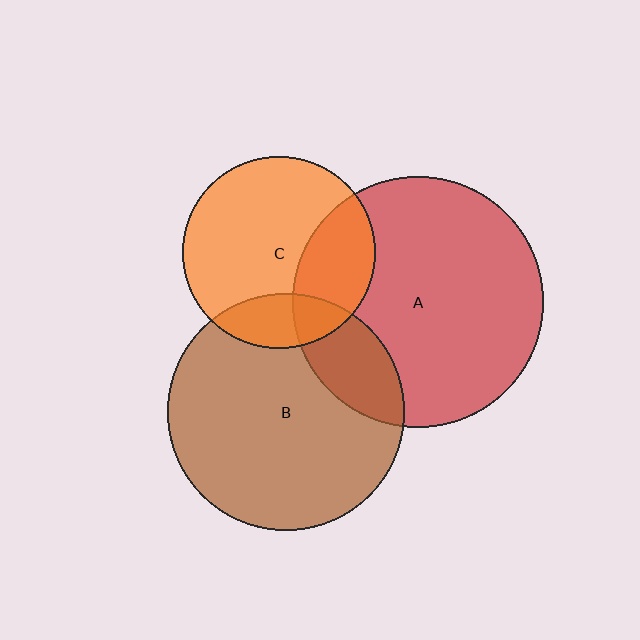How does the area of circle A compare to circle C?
Approximately 1.7 times.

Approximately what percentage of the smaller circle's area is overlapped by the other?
Approximately 20%.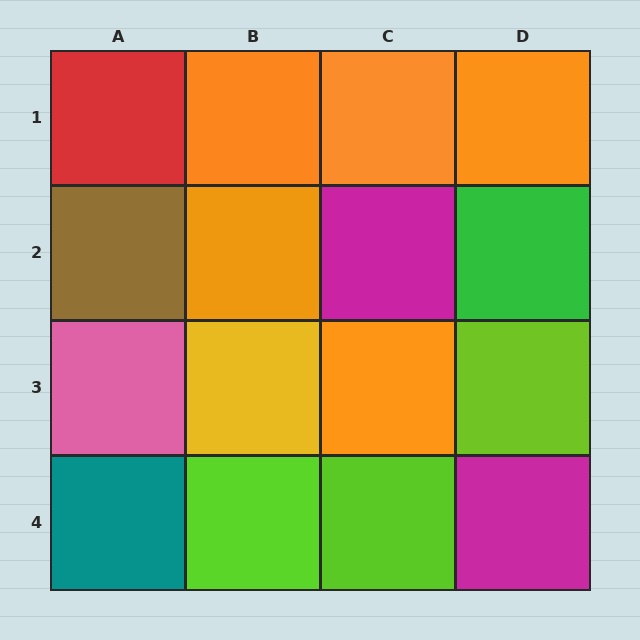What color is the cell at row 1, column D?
Orange.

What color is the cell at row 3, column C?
Orange.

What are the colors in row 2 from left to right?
Brown, orange, magenta, green.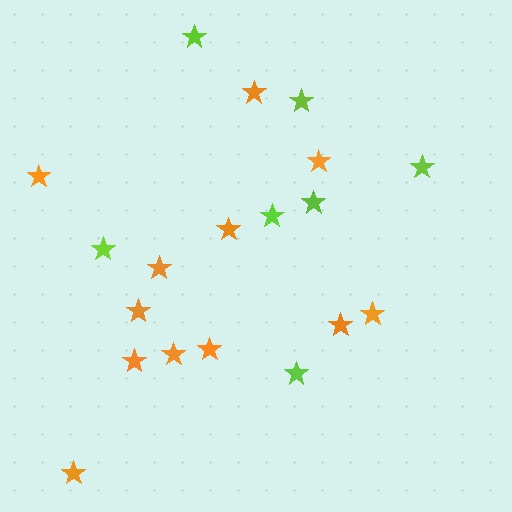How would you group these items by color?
There are 2 groups: one group of lime stars (7) and one group of orange stars (12).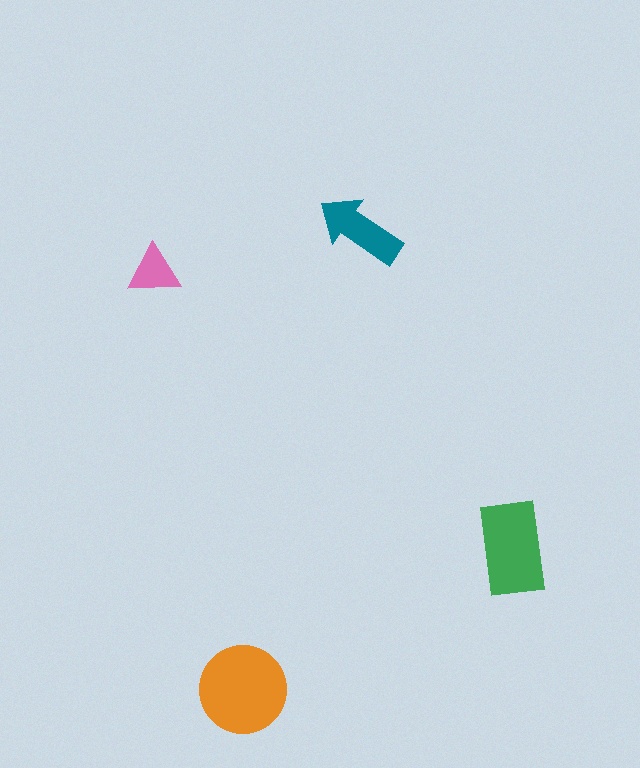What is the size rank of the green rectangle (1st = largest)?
2nd.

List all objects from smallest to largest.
The pink triangle, the teal arrow, the green rectangle, the orange circle.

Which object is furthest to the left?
The pink triangle is leftmost.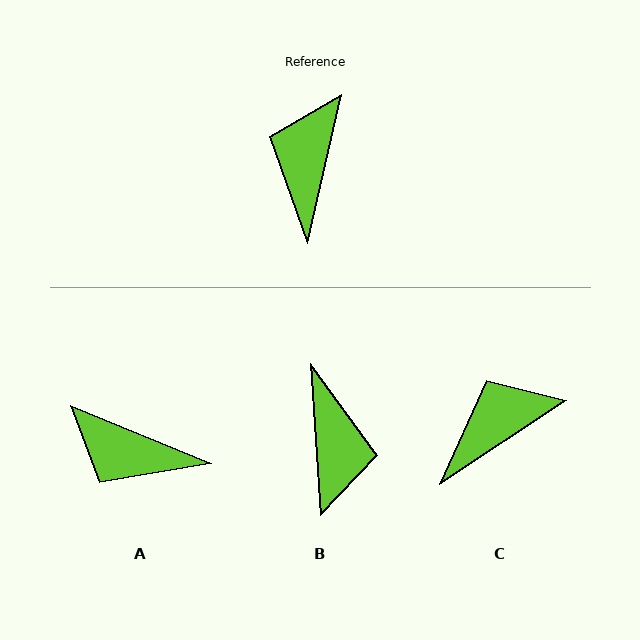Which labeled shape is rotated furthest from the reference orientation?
B, about 163 degrees away.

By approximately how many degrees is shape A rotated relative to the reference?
Approximately 80 degrees counter-clockwise.